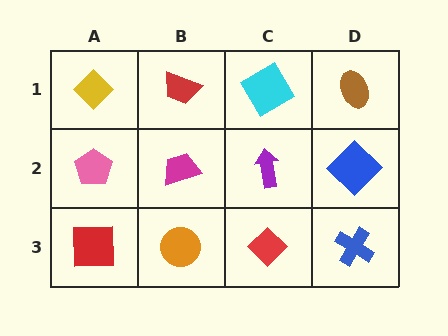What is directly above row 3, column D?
A blue diamond.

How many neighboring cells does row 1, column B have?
3.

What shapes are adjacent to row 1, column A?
A pink pentagon (row 2, column A), a red trapezoid (row 1, column B).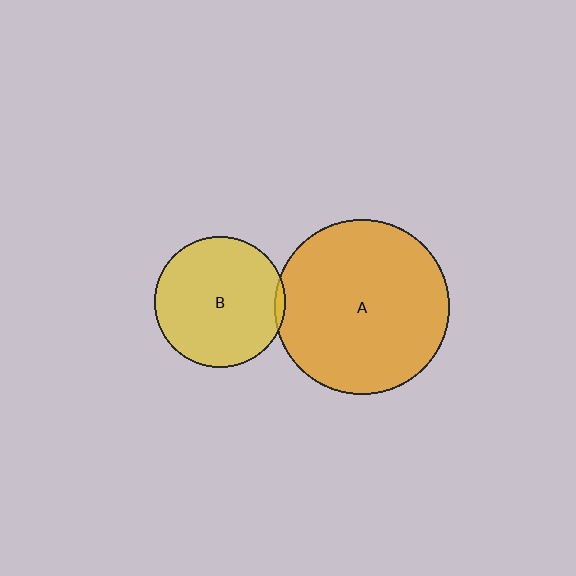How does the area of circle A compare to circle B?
Approximately 1.8 times.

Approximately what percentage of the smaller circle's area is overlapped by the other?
Approximately 5%.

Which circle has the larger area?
Circle A (orange).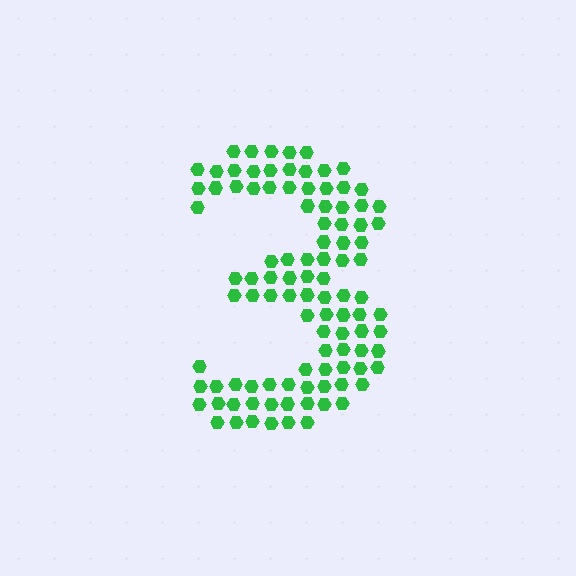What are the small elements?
The small elements are hexagons.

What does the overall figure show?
The overall figure shows the digit 3.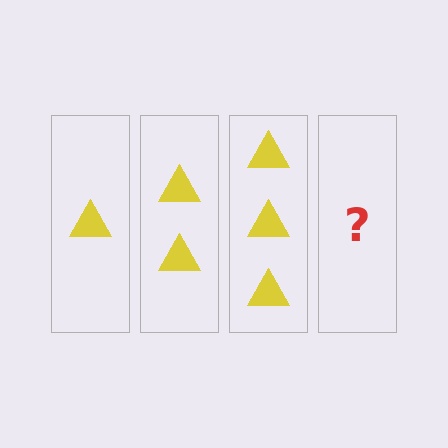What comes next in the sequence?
The next element should be 4 triangles.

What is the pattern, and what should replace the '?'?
The pattern is that each step adds one more triangle. The '?' should be 4 triangles.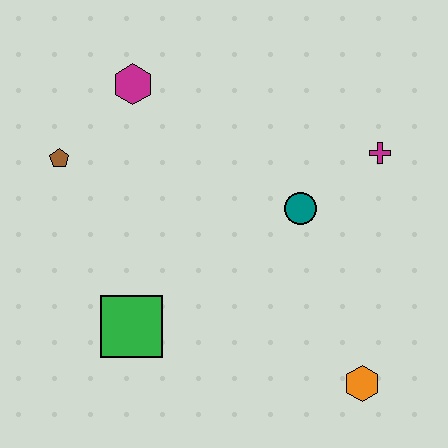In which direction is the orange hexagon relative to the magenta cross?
The orange hexagon is below the magenta cross.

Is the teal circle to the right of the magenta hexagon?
Yes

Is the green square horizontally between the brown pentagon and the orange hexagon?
Yes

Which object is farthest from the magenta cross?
The brown pentagon is farthest from the magenta cross.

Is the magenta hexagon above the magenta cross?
Yes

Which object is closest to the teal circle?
The magenta cross is closest to the teal circle.